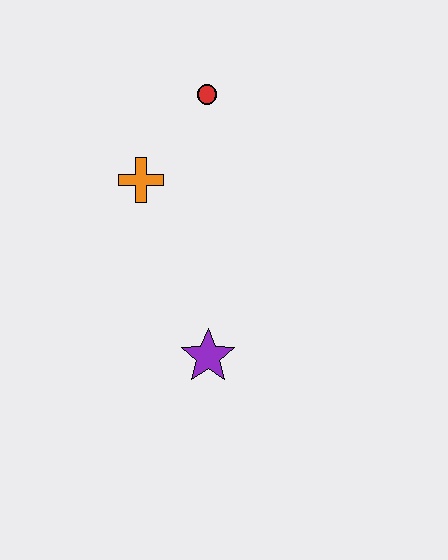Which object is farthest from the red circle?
The purple star is farthest from the red circle.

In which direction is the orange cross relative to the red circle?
The orange cross is below the red circle.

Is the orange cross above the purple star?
Yes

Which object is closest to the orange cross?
The red circle is closest to the orange cross.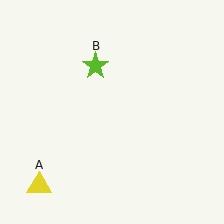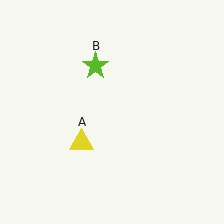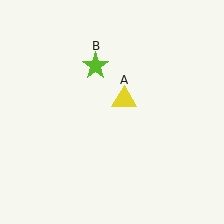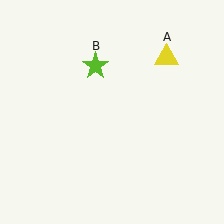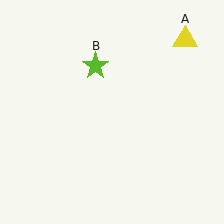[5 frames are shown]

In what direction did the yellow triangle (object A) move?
The yellow triangle (object A) moved up and to the right.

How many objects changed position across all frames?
1 object changed position: yellow triangle (object A).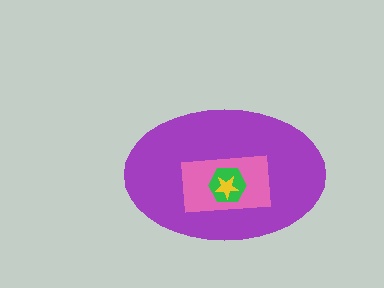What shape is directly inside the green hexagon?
The yellow star.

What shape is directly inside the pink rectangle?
The green hexagon.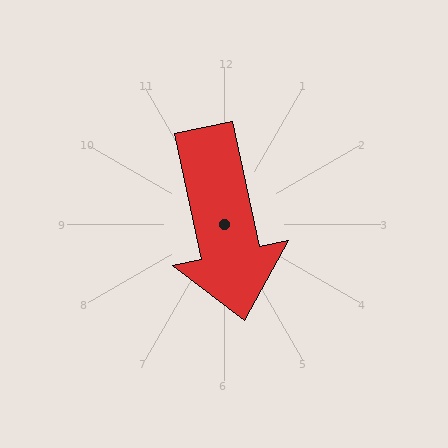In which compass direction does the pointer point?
South.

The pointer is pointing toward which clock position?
Roughly 6 o'clock.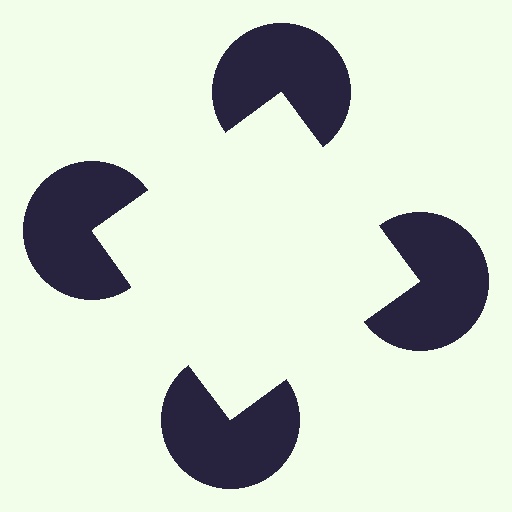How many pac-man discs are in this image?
There are 4 — one at each vertex of the illusory square.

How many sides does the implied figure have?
4 sides.